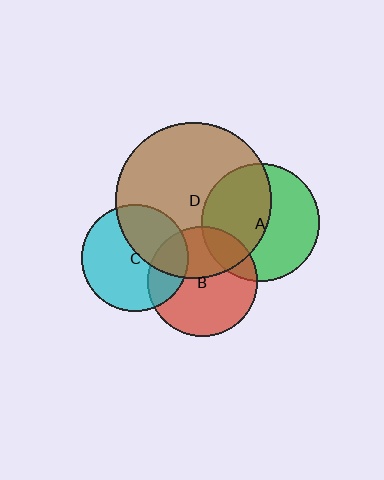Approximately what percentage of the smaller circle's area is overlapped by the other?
Approximately 20%.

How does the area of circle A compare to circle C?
Approximately 1.2 times.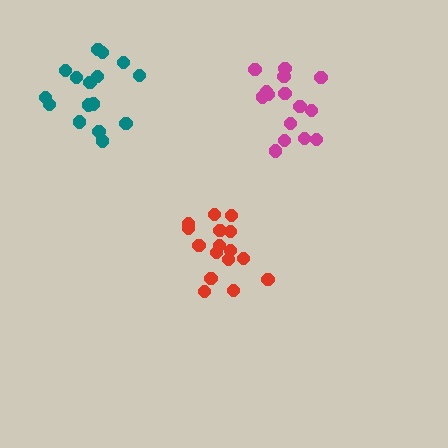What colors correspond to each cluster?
The clusters are colored: red, magenta, teal.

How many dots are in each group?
Group 1: 16 dots, Group 2: 15 dots, Group 3: 16 dots (47 total).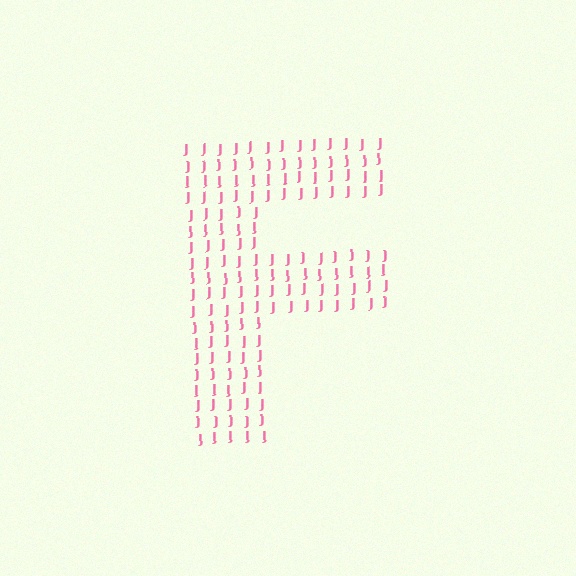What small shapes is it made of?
It is made of small letter J's.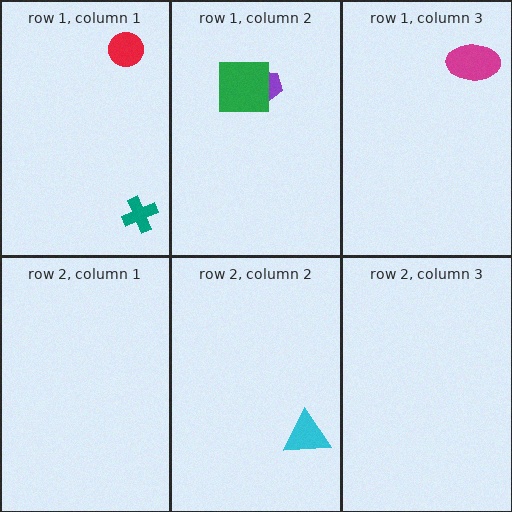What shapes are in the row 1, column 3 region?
The magenta ellipse.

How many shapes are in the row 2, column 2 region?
1.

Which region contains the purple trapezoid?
The row 1, column 2 region.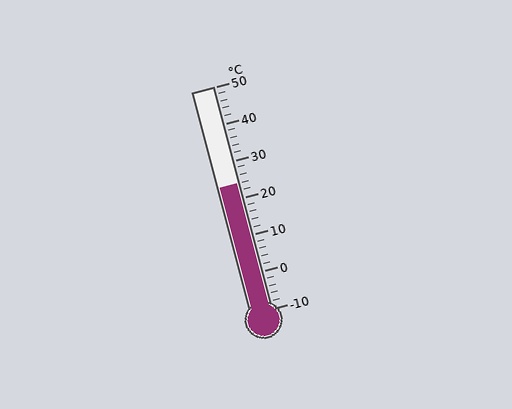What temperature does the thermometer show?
The thermometer shows approximately 24°C.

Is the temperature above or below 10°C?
The temperature is above 10°C.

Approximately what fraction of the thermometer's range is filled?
The thermometer is filled to approximately 55% of its range.